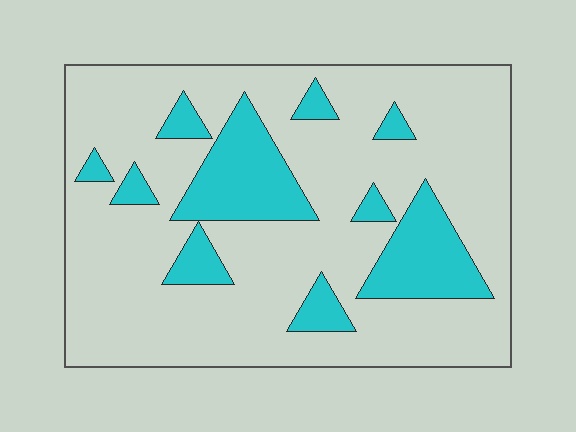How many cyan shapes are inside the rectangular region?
10.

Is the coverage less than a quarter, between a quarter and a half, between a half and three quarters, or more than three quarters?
Less than a quarter.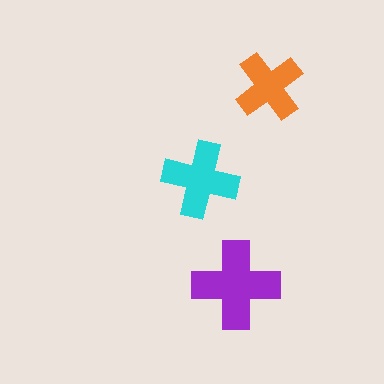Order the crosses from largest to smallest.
the purple one, the cyan one, the orange one.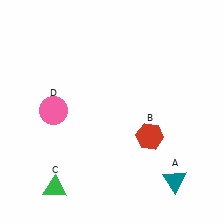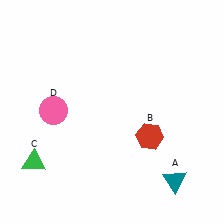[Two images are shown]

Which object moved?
The green triangle (C) moved up.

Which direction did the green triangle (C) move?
The green triangle (C) moved up.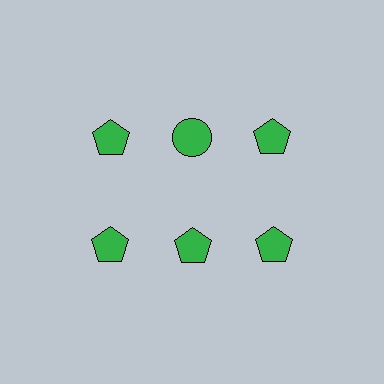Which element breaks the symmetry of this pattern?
The green circle in the top row, second from left column breaks the symmetry. All other shapes are green pentagons.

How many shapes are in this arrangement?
There are 6 shapes arranged in a grid pattern.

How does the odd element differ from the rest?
It has a different shape: circle instead of pentagon.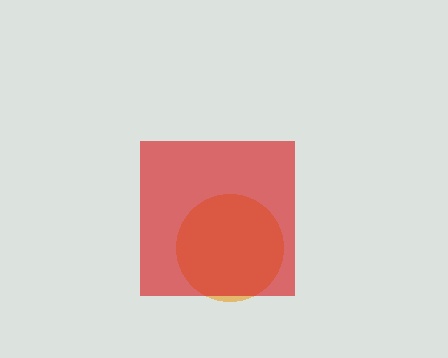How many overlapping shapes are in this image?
There are 2 overlapping shapes in the image.